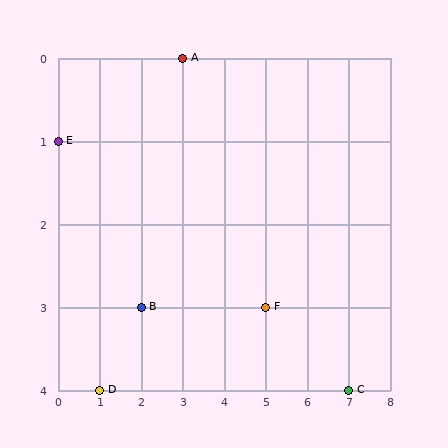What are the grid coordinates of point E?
Point E is at grid coordinates (0, 1).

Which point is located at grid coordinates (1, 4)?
Point D is at (1, 4).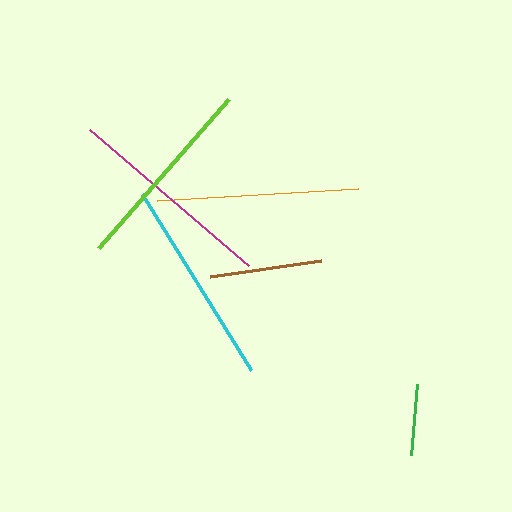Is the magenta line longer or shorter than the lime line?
The magenta line is longer than the lime line.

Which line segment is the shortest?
The green line is the shortest at approximately 71 pixels.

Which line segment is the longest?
The magenta line is the longest at approximately 209 pixels.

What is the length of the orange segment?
The orange segment is approximately 201 pixels long.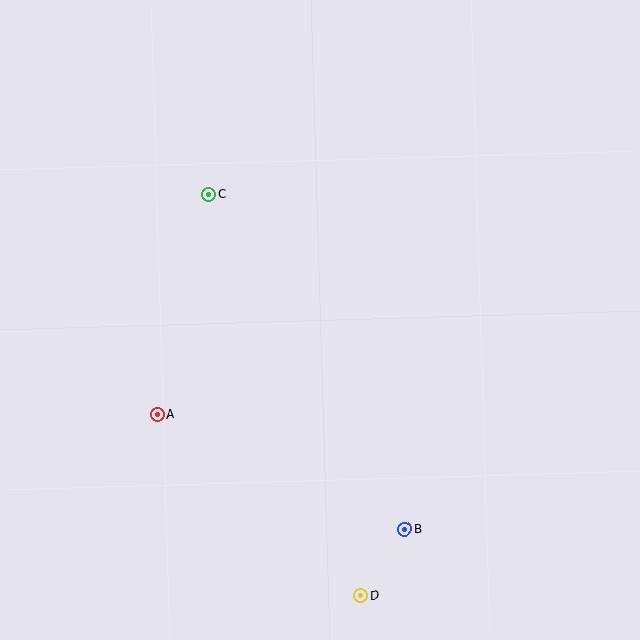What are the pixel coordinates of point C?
Point C is at (209, 194).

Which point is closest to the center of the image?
Point C at (209, 194) is closest to the center.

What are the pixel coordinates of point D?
Point D is at (361, 596).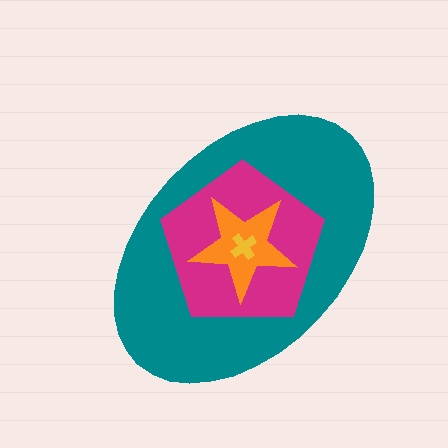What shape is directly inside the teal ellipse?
The magenta pentagon.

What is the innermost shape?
The yellow cross.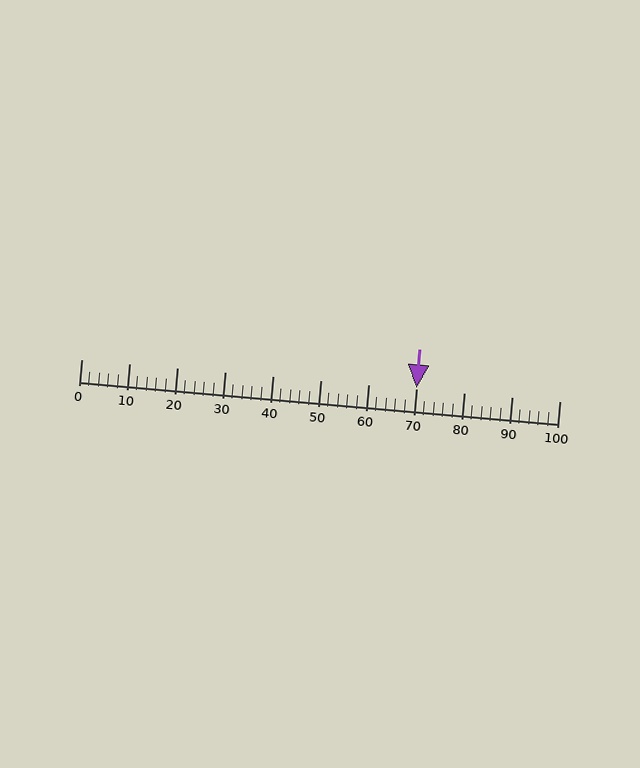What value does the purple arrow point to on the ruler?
The purple arrow points to approximately 70.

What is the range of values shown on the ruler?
The ruler shows values from 0 to 100.